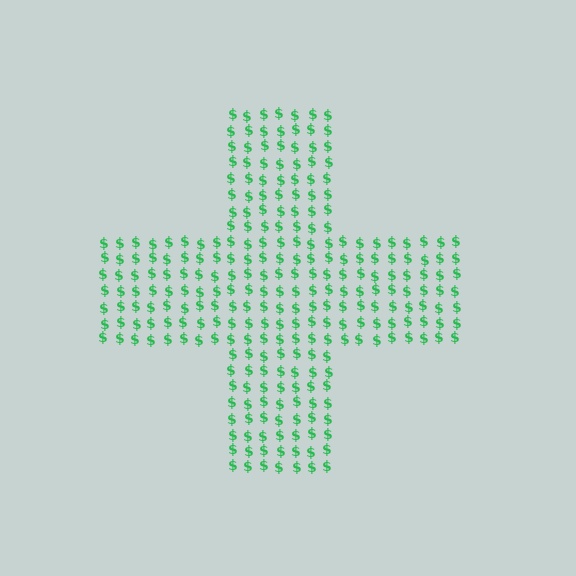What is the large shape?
The large shape is a cross.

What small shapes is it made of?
It is made of small dollar signs.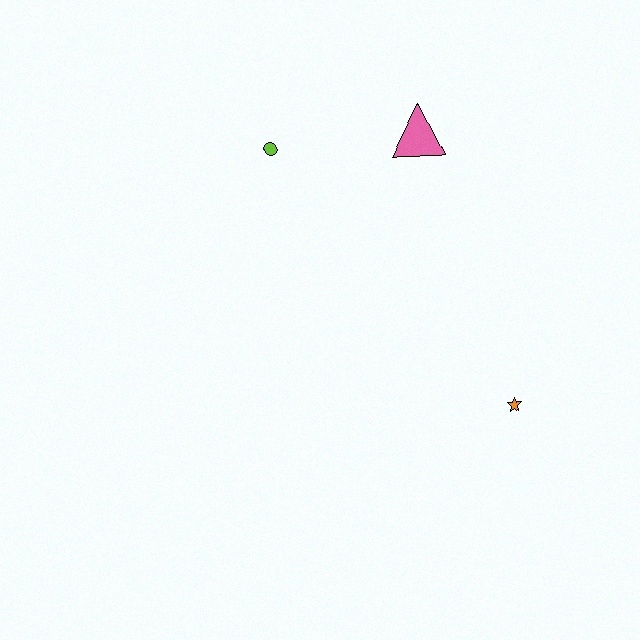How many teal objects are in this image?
There are no teal objects.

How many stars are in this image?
There is 1 star.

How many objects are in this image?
There are 3 objects.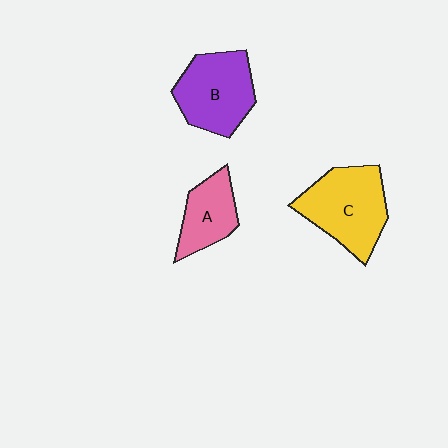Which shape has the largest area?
Shape C (yellow).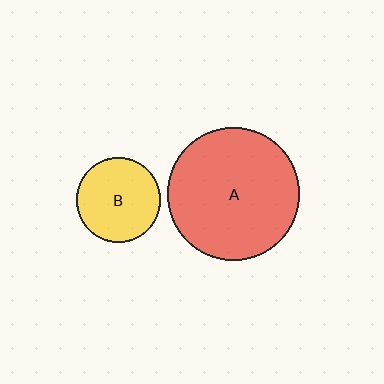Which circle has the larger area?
Circle A (red).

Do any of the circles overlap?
No, none of the circles overlap.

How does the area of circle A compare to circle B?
Approximately 2.5 times.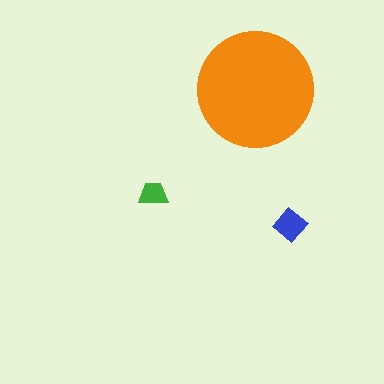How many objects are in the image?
There are 3 objects in the image.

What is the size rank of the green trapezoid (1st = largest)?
3rd.